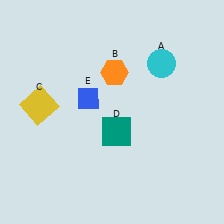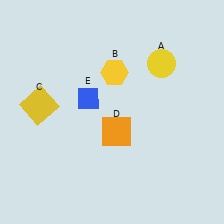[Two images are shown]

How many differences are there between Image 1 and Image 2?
There are 3 differences between the two images.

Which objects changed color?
A changed from cyan to yellow. B changed from orange to yellow. D changed from teal to orange.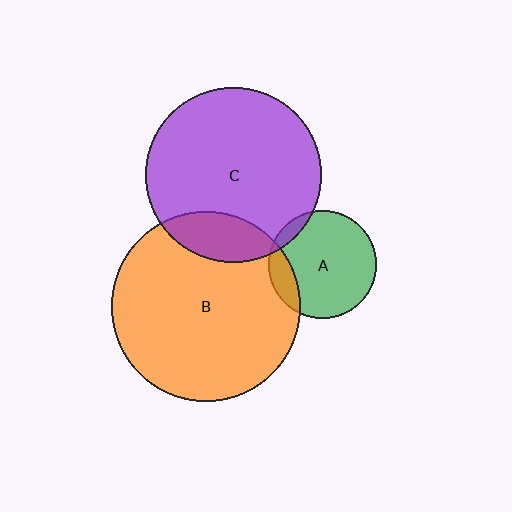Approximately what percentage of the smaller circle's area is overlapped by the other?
Approximately 5%.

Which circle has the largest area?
Circle B (orange).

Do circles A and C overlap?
Yes.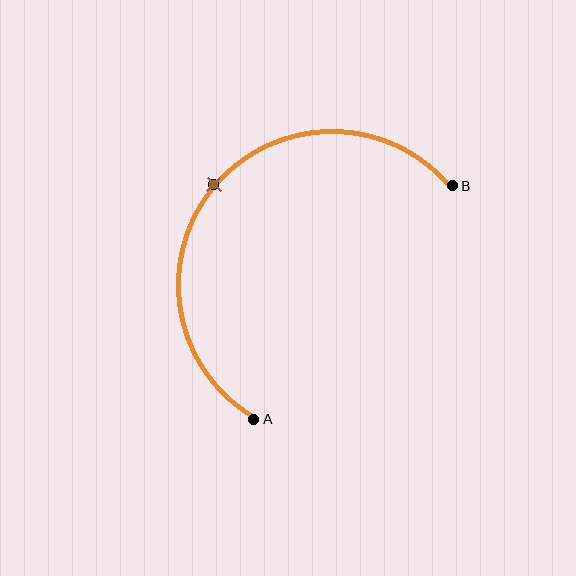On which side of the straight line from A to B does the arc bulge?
The arc bulges above and to the left of the straight line connecting A and B.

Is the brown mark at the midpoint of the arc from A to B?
Yes. The brown mark lies on the arc at equal arc-length from both A and B — it is the arc midpoint.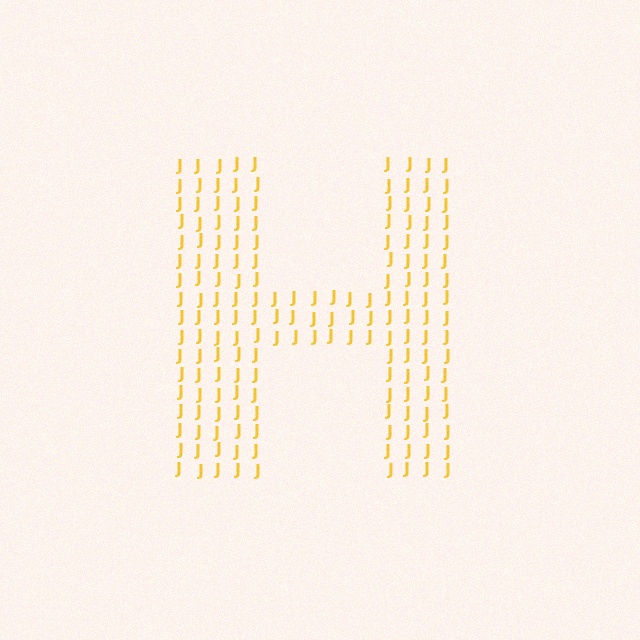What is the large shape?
The large shape is the letter H.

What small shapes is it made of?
It is made of small letter J's.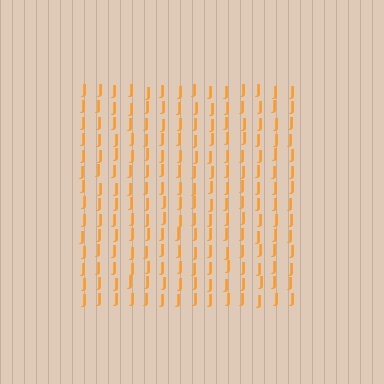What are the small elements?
The small elements are letter J's.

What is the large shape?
The large shape is a square.